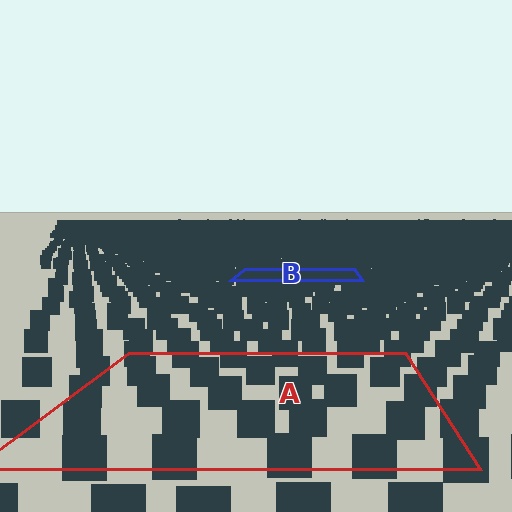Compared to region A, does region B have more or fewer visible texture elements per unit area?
Region B has more texture elements per unit area — they are packed more densely because it is farther away.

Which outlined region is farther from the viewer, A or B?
Region B is farther from the viewer — the texture elements inside it appear smaller and more densely packed.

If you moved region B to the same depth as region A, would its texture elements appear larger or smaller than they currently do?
They would appear larger. At a closer depth, the same texture elements are projected at a bigger on-screen size.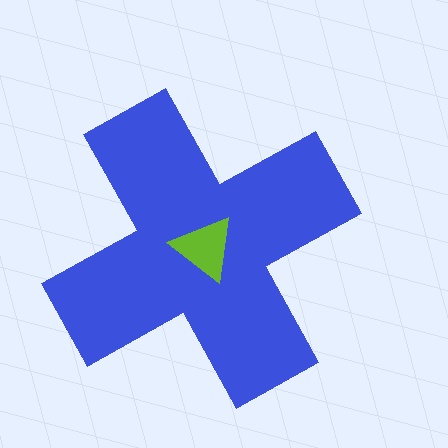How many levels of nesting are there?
2.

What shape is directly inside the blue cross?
The lime triangle.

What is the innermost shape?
The lime triangle.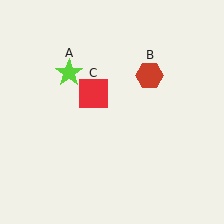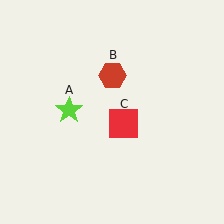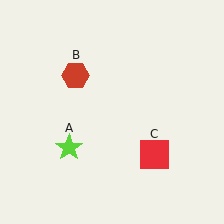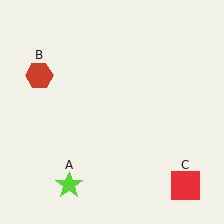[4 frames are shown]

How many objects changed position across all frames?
3 objects changed position: lime star (object A), red hexagon (object B), red square (object C).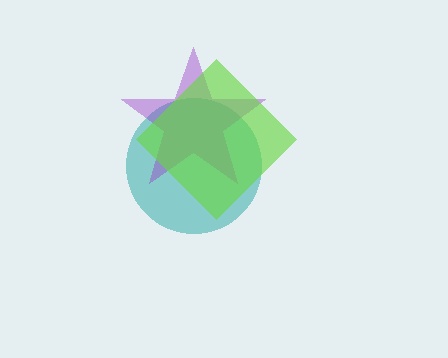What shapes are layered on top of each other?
The layered shapes are: a teal circle, a purple star, a lime diamond.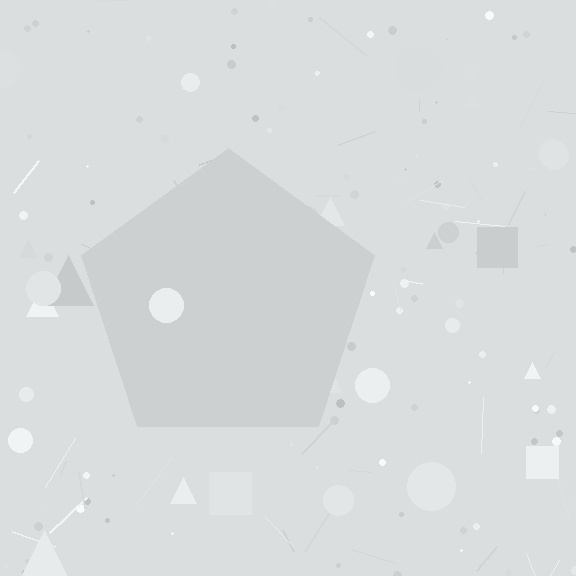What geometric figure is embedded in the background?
A pentagon is embedded in the background.